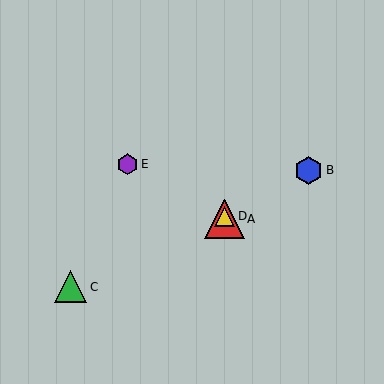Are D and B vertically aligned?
No, D is at x≈224 and B is at x≈309.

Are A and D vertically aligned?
Yes, both are at x≈224.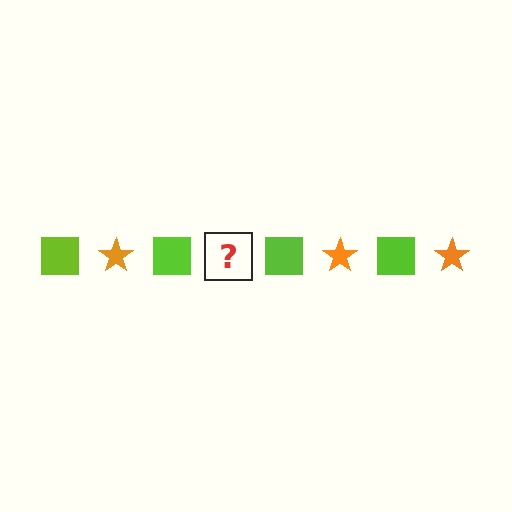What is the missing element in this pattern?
The missing element is an orange star.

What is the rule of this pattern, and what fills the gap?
The rule is that the pattern alternates between lime square and orange star. The gap should be filled with an orange star.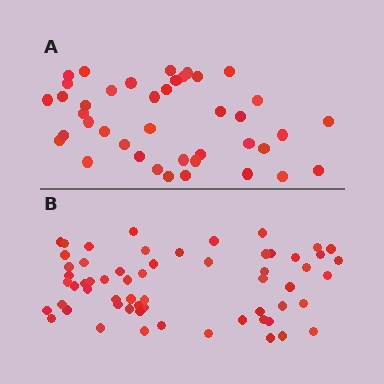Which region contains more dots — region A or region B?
Region B (the bottom region) has more dots.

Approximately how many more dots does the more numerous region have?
Region B has approximately 20 more dots than region A.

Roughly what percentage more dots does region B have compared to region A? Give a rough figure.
About 45% more.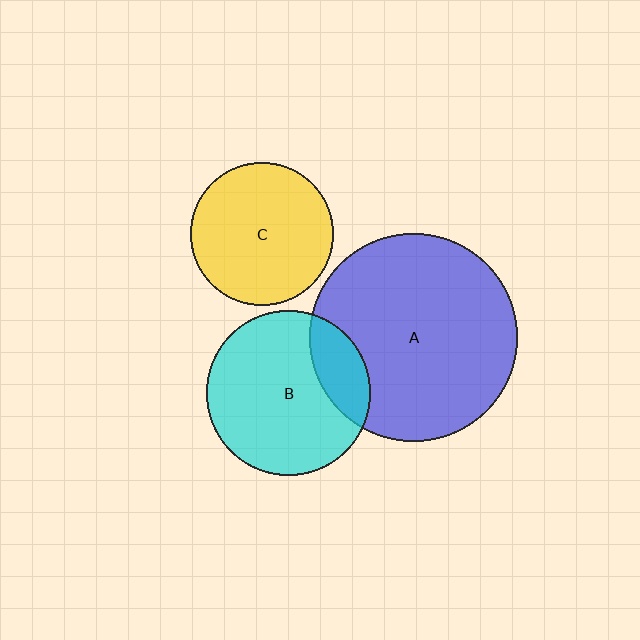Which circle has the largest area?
Circle A (blue).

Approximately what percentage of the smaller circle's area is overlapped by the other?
Approximately 20%.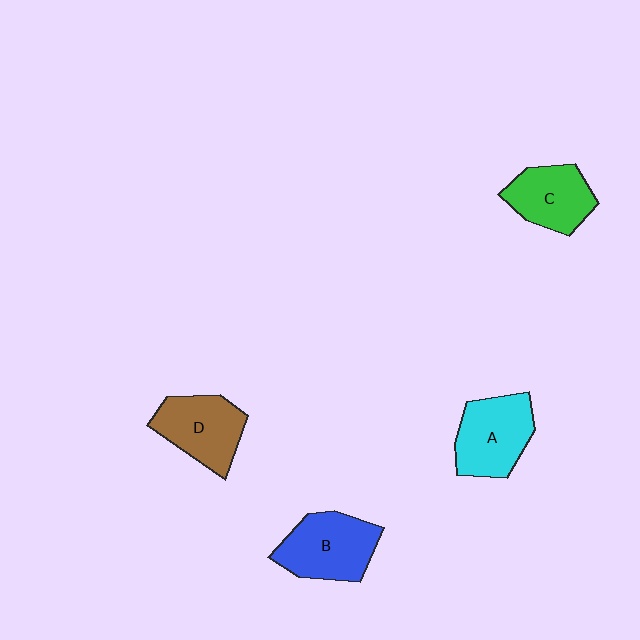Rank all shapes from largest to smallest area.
From largest to smallest: B (blue), A (cyan), D (brown), C (green).